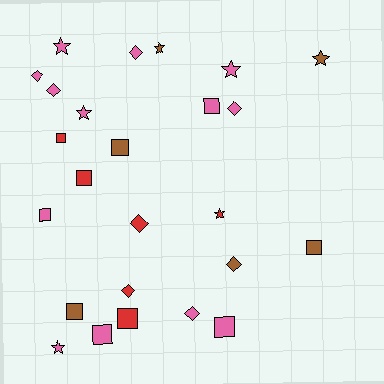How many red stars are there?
There is 1 red star.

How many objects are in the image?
There are 25 objects.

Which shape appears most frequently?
Square, with 10 objects.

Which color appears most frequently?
Pink, with 13 objects.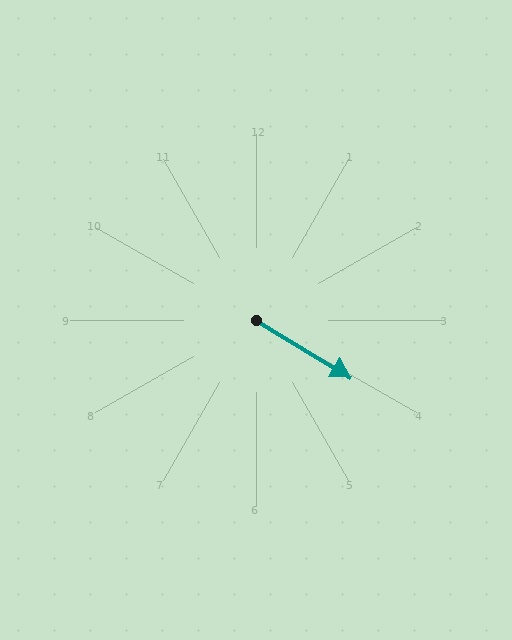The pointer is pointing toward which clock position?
Roughly 4 o'clock.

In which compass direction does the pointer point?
Southeast.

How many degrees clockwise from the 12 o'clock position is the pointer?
Approximately 121 degrees.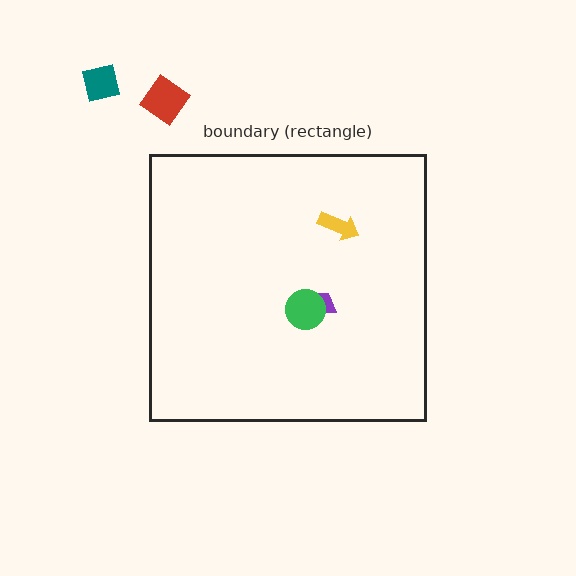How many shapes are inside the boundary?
3 inside, 2 outside.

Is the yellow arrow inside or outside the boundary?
Inside.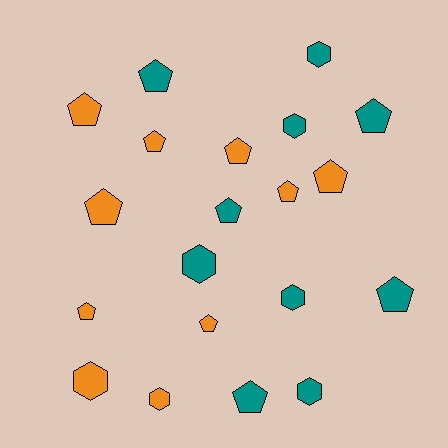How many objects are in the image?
There are 20 objects.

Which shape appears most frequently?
Pentagon, with 13 objects.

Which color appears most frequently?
Orange, with 10 objects.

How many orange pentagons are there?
There are 8 orange pentagons.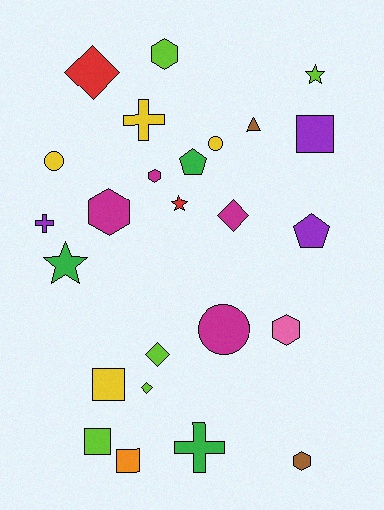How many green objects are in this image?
There are 3 green objects.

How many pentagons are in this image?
There are 2 pentagons.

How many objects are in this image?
There are 25 objects.